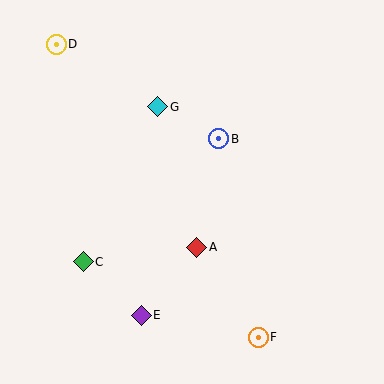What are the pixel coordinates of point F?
Point F is at (258, 337).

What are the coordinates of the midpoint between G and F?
The midpoint between G and F is at (208, 222).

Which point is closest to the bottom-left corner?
Point C is closest to the bottom-left corner.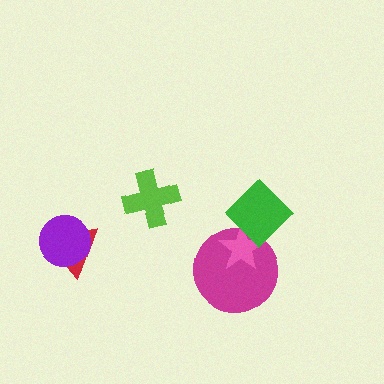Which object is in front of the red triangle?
The purple circle is in front of the red triangle.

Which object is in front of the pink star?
The green diamond is in front of the pink star.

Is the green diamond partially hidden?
No, no other shape covers it.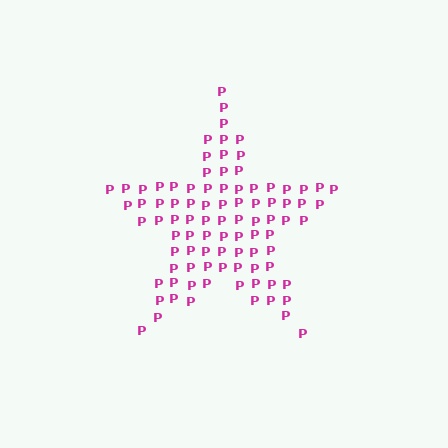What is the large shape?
The large shape is a star.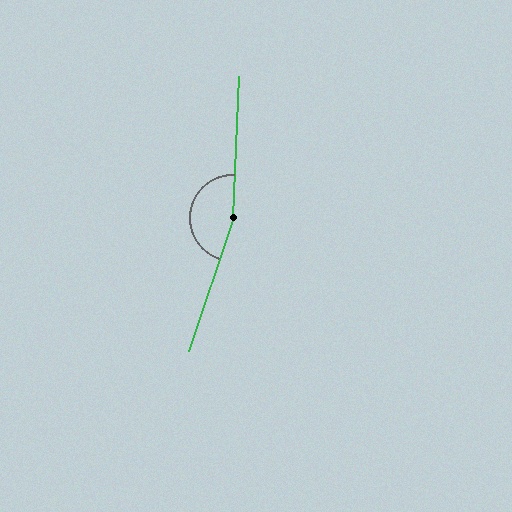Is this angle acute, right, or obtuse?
It is obtuse.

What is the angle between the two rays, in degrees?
Approximately 164 degrees.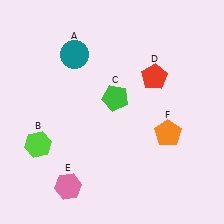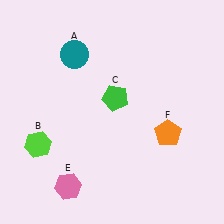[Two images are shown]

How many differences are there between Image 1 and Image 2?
There is 1 difference between the two images.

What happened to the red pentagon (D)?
The red pentagon (D) was removed in Image 2. It was in the top-right area of Image 1.